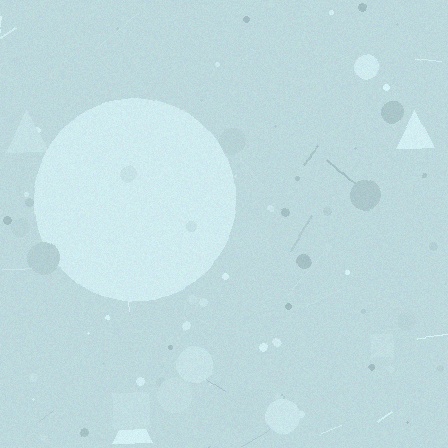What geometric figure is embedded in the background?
A circle is embedded in the background.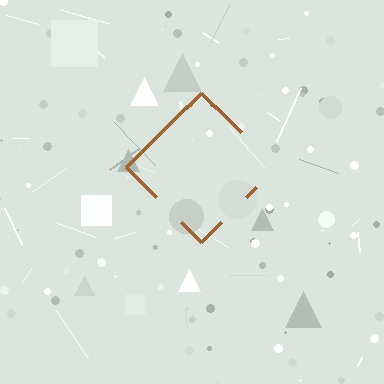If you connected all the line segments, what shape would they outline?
They would outline a diamond.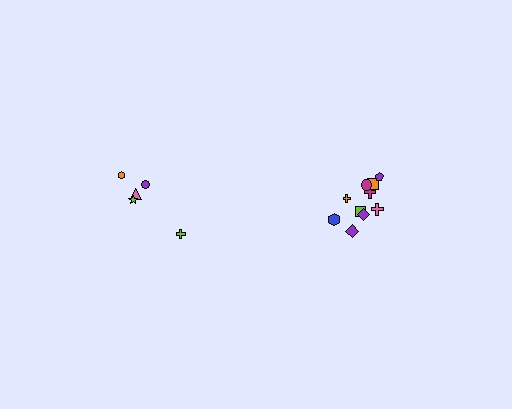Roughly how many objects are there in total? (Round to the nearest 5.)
Roughly 15 objects in total.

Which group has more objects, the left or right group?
The right group.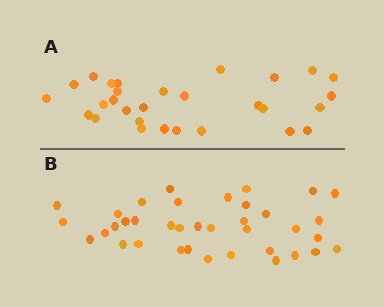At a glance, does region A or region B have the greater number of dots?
Region B (the bottom region) has more dots.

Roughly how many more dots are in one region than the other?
Region B has roughly 8 or so more dots than region A.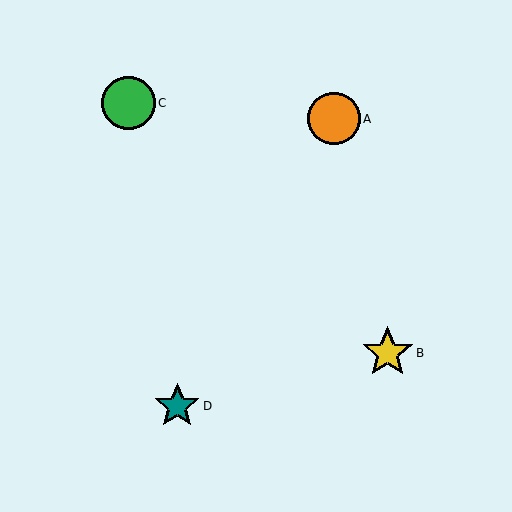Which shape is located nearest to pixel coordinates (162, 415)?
The teal star (labeled D) at (177, 406) is nearest to that location.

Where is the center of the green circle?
The center of the green circle is at (129, 103).